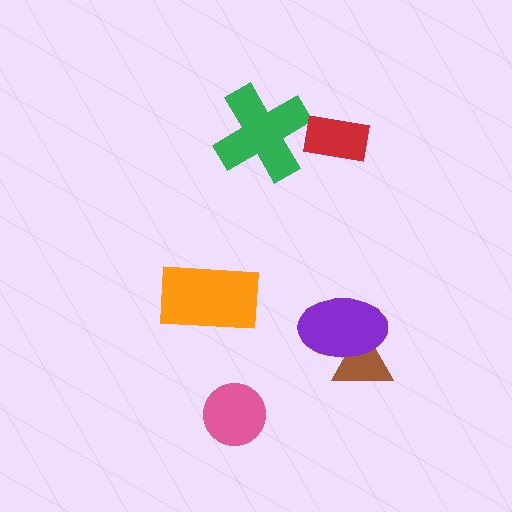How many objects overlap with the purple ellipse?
1 object overlaps with the purple ellipse.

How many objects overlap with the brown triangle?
1 object overlaps with the brown triangle.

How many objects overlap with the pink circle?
0 objects overlap with the pink circle.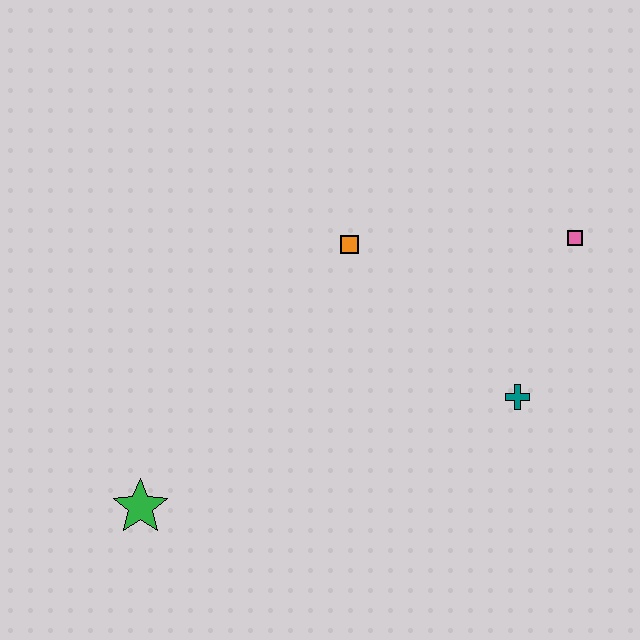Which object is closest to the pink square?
The teal cross is closest to the pink square.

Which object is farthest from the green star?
The pink square is farthest from the green star.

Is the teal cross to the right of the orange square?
Yes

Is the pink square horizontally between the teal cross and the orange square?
No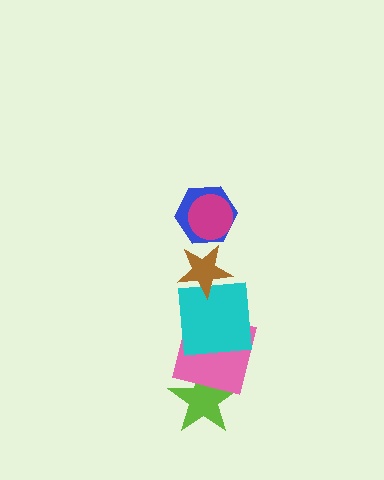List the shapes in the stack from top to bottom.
From top to bottom: the magenta circle, the blue hexagon, the brown star, the cyan square, the pink square, the lime star.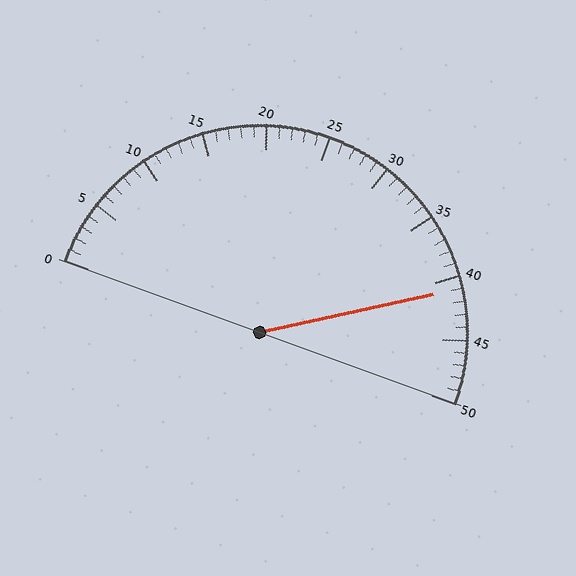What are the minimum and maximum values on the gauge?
The gauge ranges from 0 to 50.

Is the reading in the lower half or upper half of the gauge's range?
The reading is in the upper half of the range (0 to 50).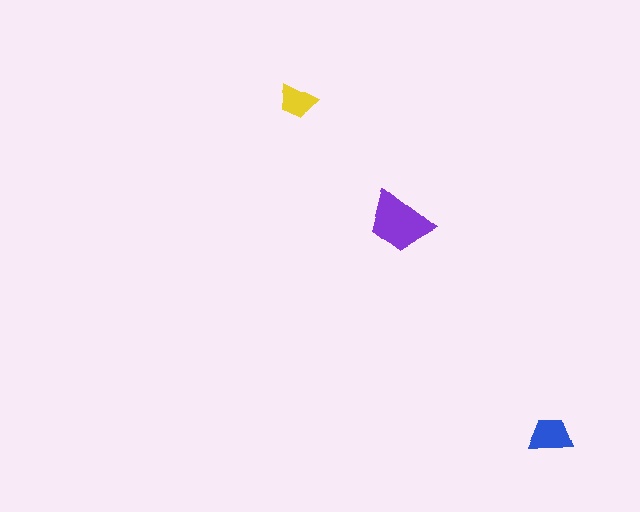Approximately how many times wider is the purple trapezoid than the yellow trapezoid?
About 1.5 times wider.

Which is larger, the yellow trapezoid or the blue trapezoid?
The blue one.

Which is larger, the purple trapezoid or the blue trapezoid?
The purple one.